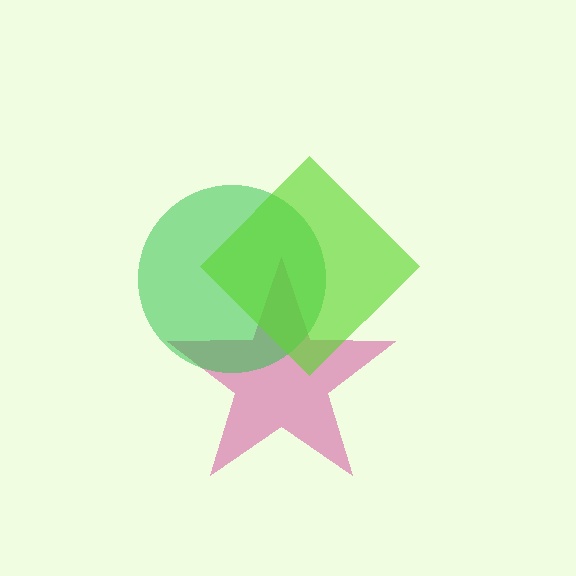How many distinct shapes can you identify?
There are 3 distinct shapes: a magenta star, a green circle, a lime diamond.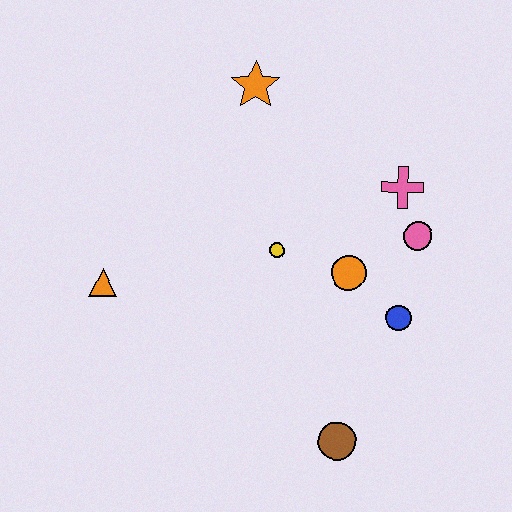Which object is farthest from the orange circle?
The orange triangle is farthest from the orange circle.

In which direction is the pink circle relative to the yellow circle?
The pink circle is to the right of the yellow circle.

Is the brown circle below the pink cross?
Yes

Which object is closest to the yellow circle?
The orange circle is closest to the yellow circle.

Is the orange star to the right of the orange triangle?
Yes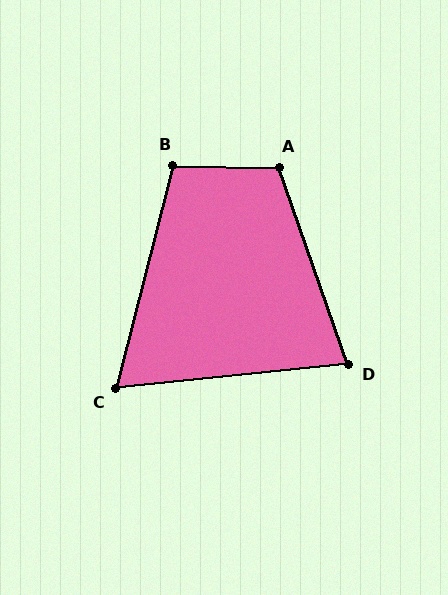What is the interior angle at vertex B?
Approximately 103 degrees (obtuse).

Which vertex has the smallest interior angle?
C, at approximately 70 degrees.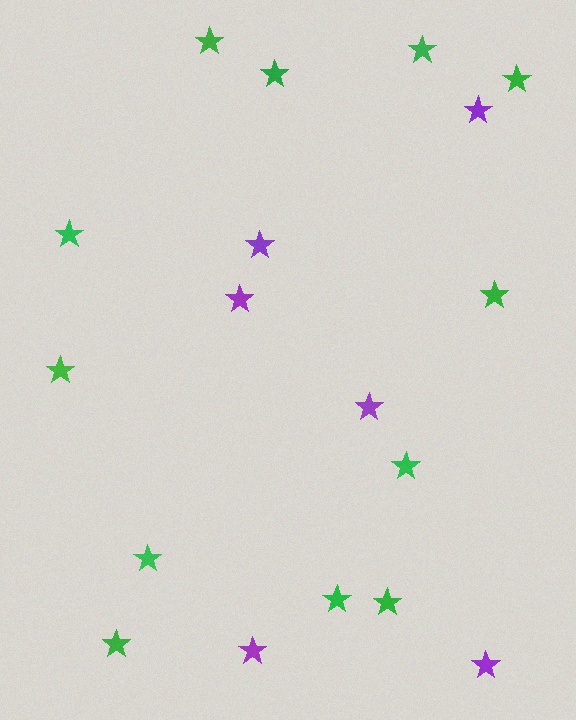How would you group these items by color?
There are 2 groups: one group of purple stars (6) and one group of green stars (12).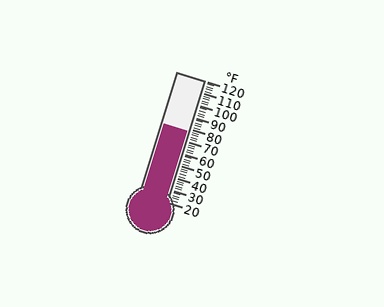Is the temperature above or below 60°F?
The temperature is above 60°F.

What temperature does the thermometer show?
The thermometer shows approximately 78°F.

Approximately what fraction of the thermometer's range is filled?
The thermometer is filled to approximately 60% of its range.